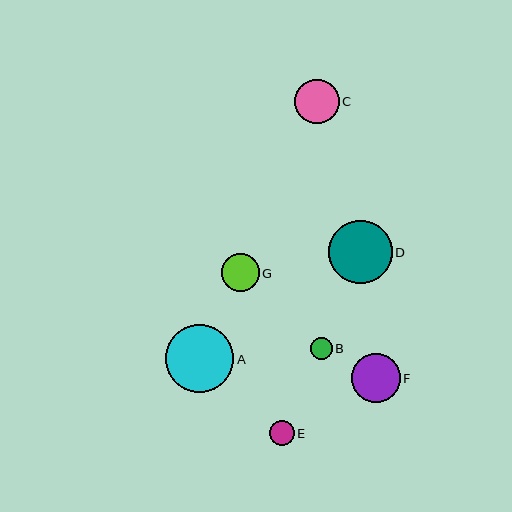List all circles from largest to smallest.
From largest to smallest: A, D, F, C, G, E, B.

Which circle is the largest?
Circle A is the largest with a size of approximately 68 pixels.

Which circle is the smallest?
Circle B is the smallest with a size of approximately 22 pixels.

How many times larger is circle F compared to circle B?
Circle F is approximately 2.2 times the size of circle B.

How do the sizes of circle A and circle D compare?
Circle A and circle D are approximately the same size.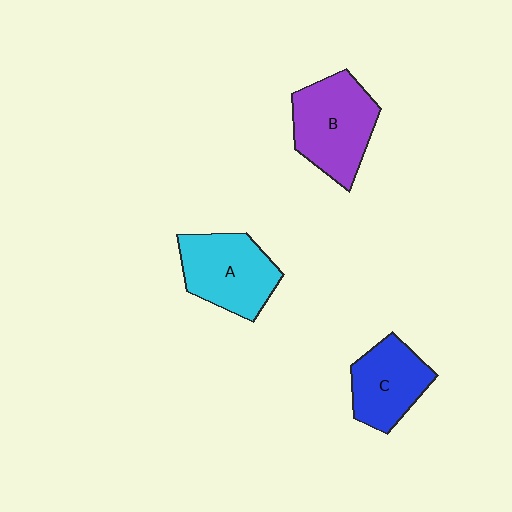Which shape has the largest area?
Shape B (purple).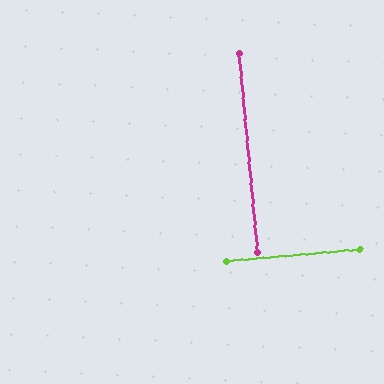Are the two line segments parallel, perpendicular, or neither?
Perpendicular — they meet at approximately 90°.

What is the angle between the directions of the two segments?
Approximately 90 degrees.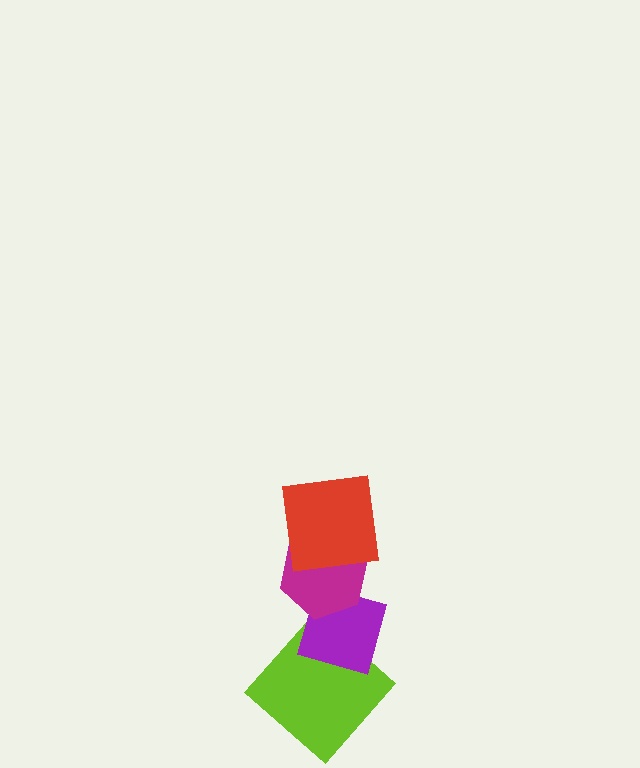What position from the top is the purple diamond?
The purple diamond is 3rd from the top.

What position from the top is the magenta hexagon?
The magenta hexagon is 2nd from the top.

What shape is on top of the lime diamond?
The purple diamond is on top of the lime diamond.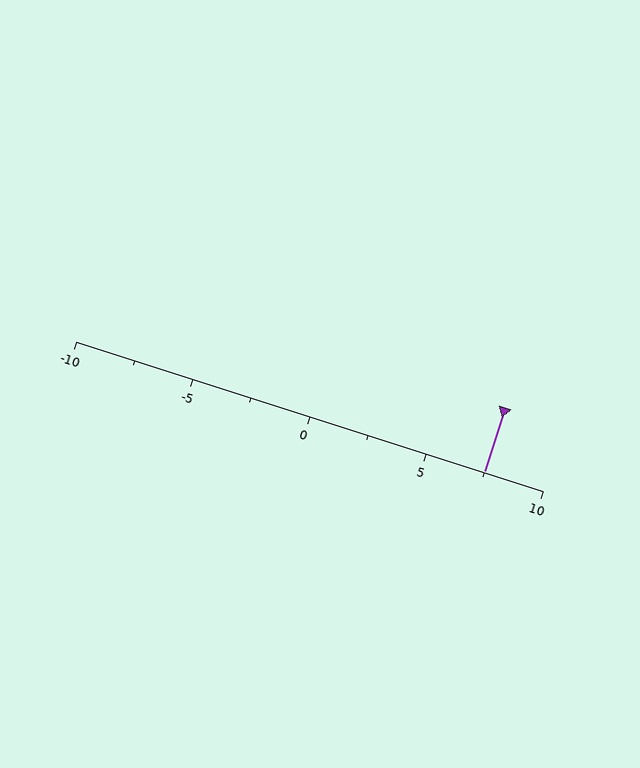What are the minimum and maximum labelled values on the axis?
The axis runs from -10 to 10.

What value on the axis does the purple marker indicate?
The marker indicates approximately 7.5.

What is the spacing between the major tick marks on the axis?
The major ticks are spaced 5 apart.